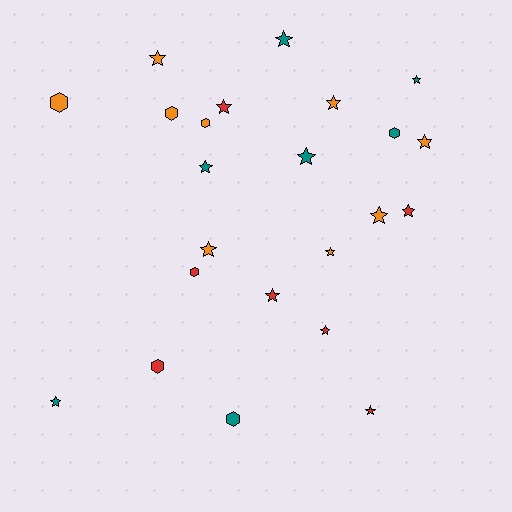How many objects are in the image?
There are 23 objects.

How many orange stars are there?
There are 6 orange stars.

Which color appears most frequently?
Orange, with 9 objects.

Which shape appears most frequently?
Star, with 16 objects.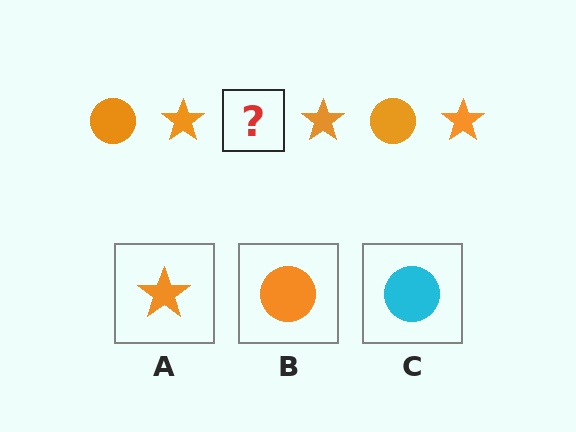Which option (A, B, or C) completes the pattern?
B.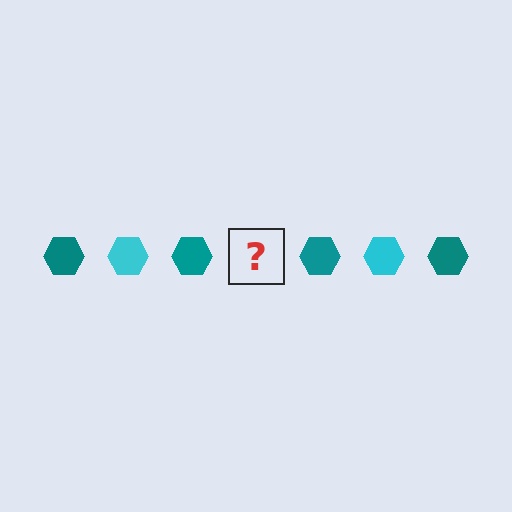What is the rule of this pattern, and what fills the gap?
The rule is that the pattern cycles through teal, cyan hexagons. The gap should be filled with a cyan hexagon.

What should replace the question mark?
The question mark should be replaced with a cyan hexagon.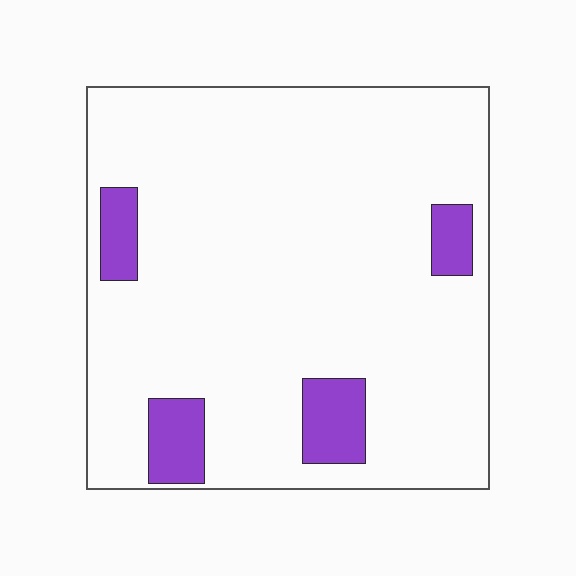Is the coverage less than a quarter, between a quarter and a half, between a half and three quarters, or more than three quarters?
Less than a quarter.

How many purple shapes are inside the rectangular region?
4.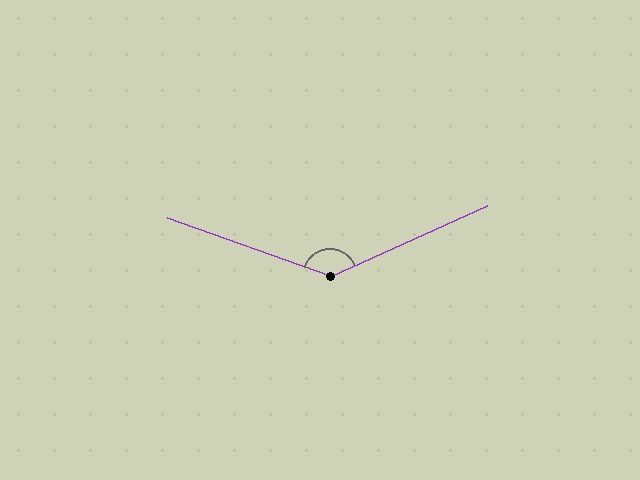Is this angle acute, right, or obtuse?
It is obtuse.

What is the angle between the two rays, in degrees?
Approximately 136 degrees.